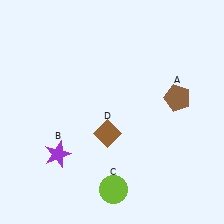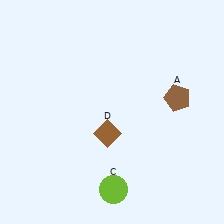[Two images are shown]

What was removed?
The purple star (B) was removed in Image 2.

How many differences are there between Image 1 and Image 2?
There is 1 difference between the two images.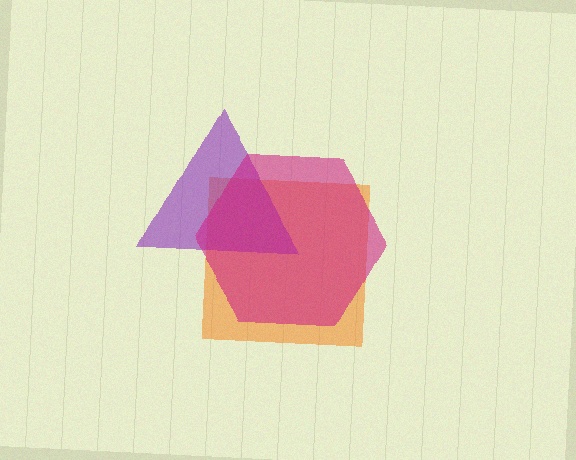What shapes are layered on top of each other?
The layered shapes are: an orange square, a purple triangle, a magenta hexagon.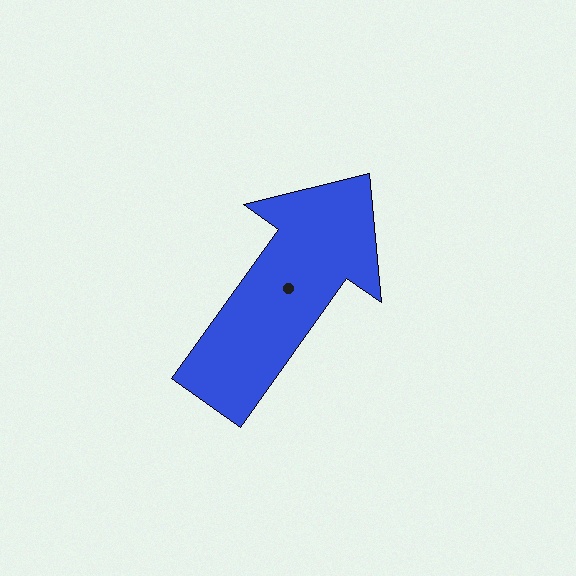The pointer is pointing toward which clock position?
Roughly 1 o'clock.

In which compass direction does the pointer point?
Northeast.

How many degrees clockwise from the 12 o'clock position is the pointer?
Approximately 36 degrees.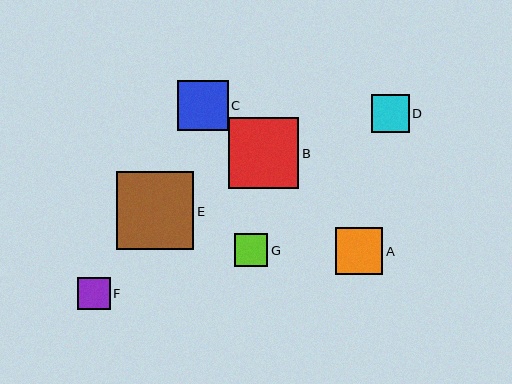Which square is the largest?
Square E is the largest with a size of approximately 77 pixels.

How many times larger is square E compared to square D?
Square E is approximately 2.1 times the size of square D.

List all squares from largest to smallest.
From largest to smallest: E, B, C, A, D, G, F.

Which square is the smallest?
Square F is the smallest with a size of approximately 32 pixels.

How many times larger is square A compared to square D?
Square A is approximately 1.3 times the size of square D.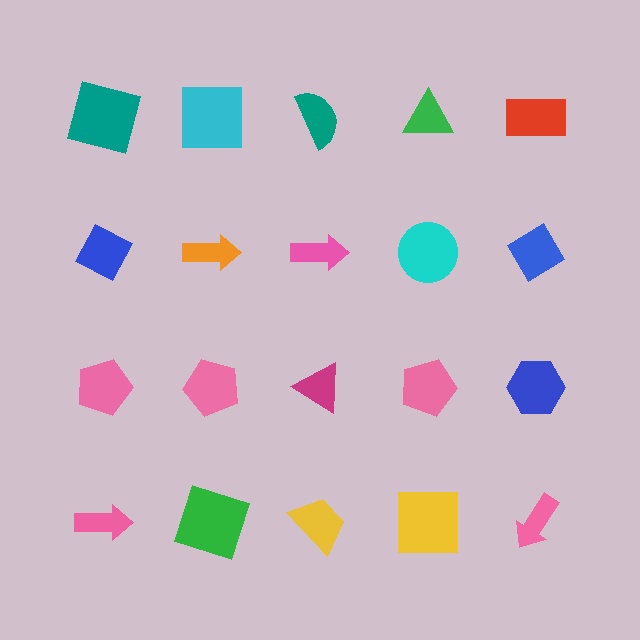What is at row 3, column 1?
A pink pentagon.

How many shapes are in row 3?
5 shapes.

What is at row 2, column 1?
A blue diamond.